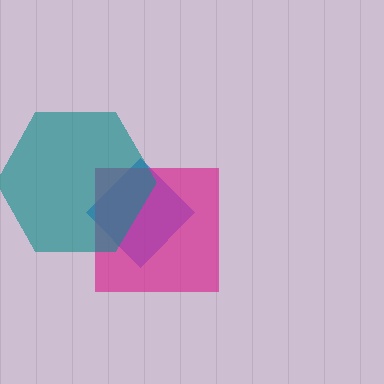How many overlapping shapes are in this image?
There are 3 overlapping shapes in the image.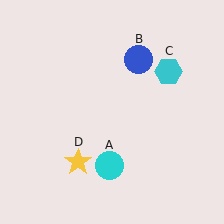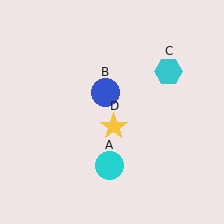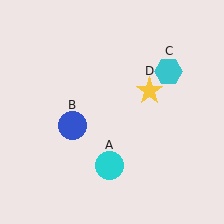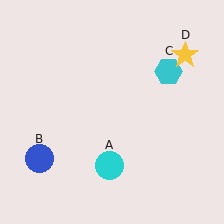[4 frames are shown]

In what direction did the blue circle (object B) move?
The blue circle (object B) moved down and to the left.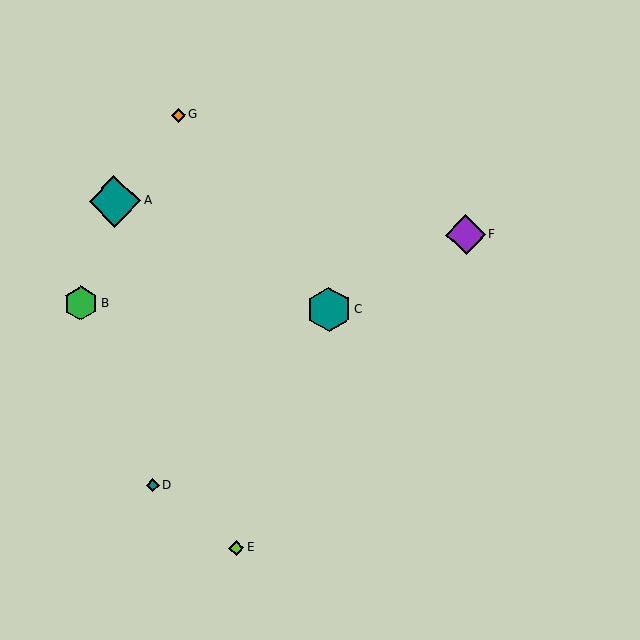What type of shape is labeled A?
Shape A is a teal diamond.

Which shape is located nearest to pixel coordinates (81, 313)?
The green hexagon (labeled B) at (81, 303) is nearest to that location.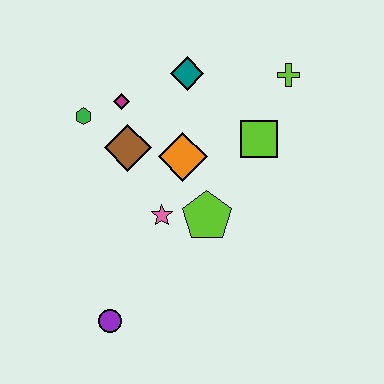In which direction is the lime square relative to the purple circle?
The lime square is above the purple circle.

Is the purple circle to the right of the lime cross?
No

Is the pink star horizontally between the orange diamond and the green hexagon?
Yes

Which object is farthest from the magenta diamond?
The purple circle is farthest from the magenta diamond.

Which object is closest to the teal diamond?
The magenta diamond is closest to the teal diamond.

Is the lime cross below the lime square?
No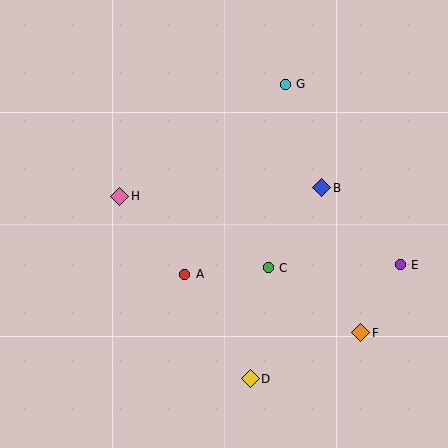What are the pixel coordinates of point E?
Point E is at (400, 265).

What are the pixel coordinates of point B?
Point B is at (322, 188).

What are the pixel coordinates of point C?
Point C is at (268, 268).